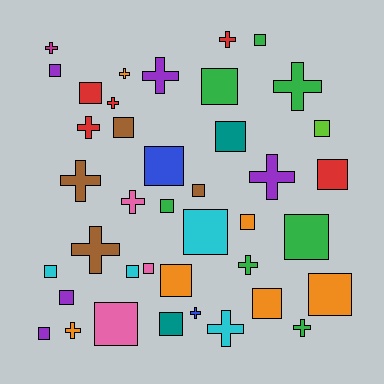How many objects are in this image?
There are 40 objects.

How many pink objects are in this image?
There are 3 pink objects.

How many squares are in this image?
There are 24 squares.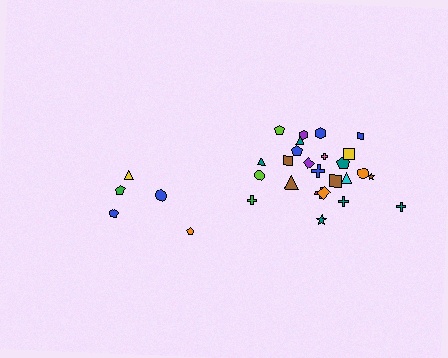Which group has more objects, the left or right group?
The right group.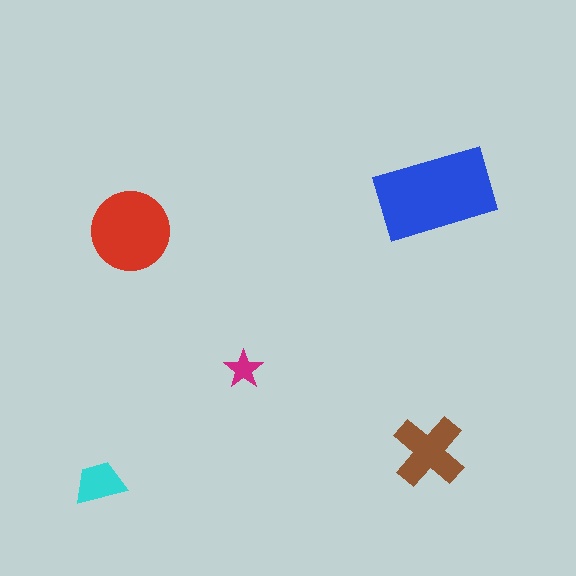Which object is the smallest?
The magenta star.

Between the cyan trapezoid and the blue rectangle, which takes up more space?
The blue rectangle.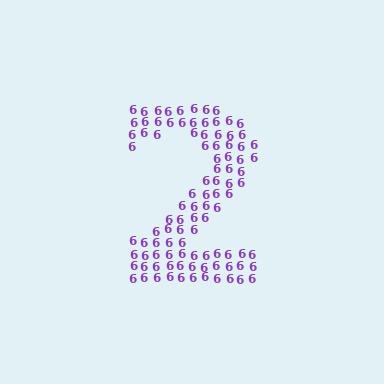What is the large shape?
The large shape is the digit 2.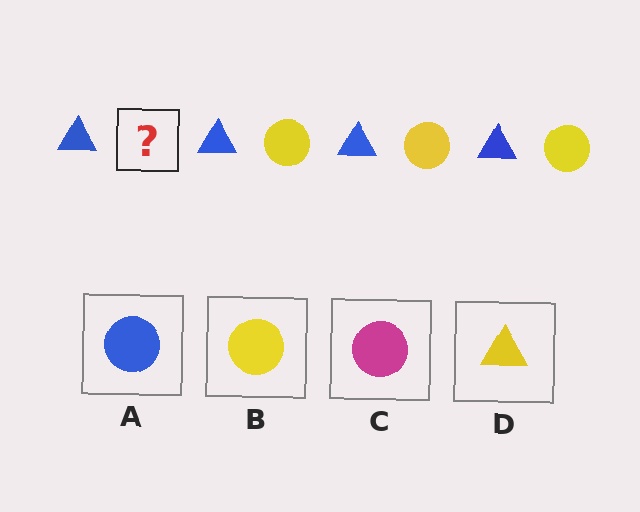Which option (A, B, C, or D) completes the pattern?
B.